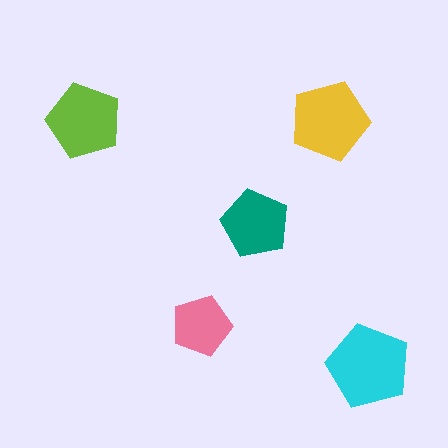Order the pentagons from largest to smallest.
the cyan one, the yellow one, the lime one, the teal one, the pink one.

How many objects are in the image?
There are 5 objects in the image.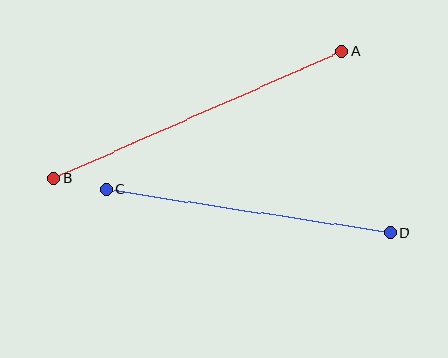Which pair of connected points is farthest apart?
Points A and B are farthest apart.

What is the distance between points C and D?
The distance is approximately 287 pixels.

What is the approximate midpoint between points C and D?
The midpoint is at approximately (248, 211) pixels.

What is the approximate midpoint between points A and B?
The midpoint is at approximately (198, 115) pixels.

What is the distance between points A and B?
The distance is approximately 315 pixels.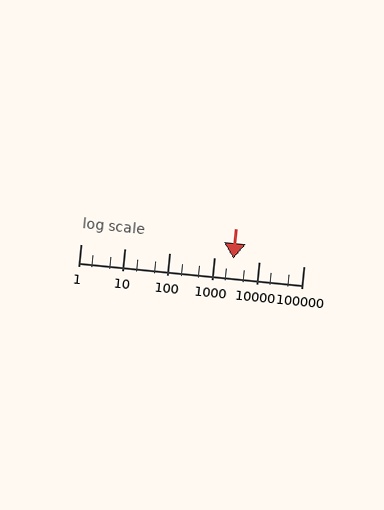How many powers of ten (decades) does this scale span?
The scale spans 5 decades, from 1 to 100000.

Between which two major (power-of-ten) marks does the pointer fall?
The pointer is between 1000 and 10000.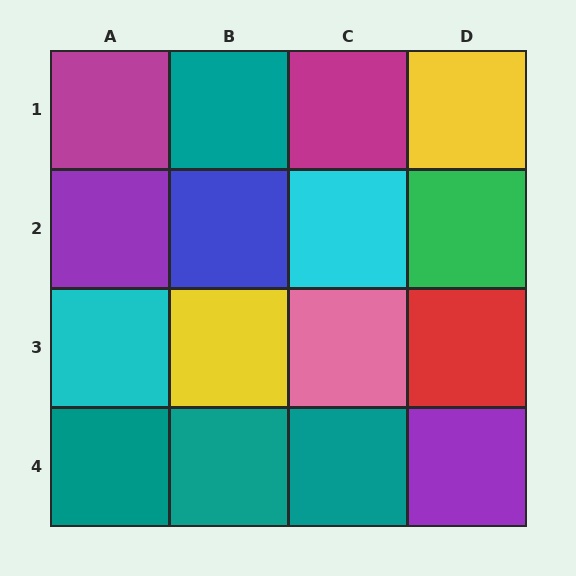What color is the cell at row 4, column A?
Teal.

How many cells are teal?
4 cells are teal.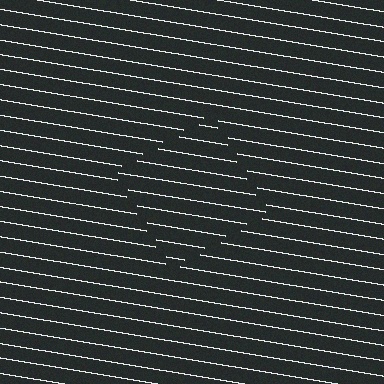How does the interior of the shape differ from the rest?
The interior of the shape contains the same grating, shifted by half a period — the contour is defined by the phase discontinuity where line-ends from the inner and outer gratings abut.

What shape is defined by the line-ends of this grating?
An illusory square. The interior of the shape contains the same grating, shifted by half a period — the contour is defined by the phase discontinuity where line-ends from the inner and outer gratings abut.